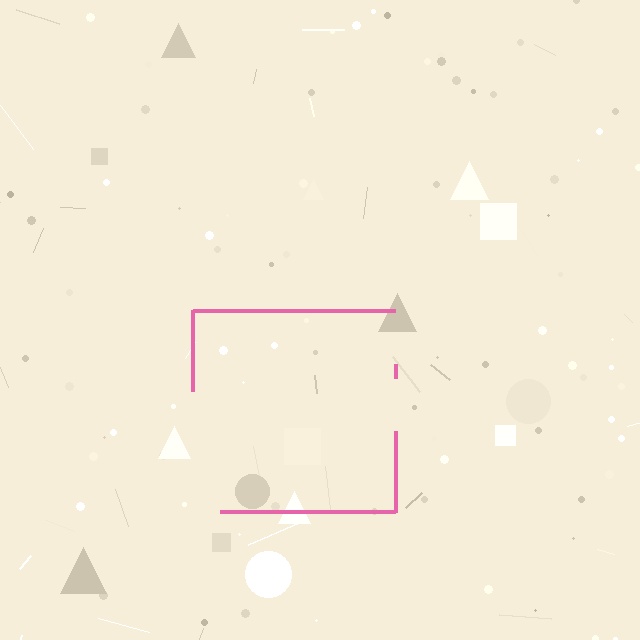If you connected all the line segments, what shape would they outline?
They would outline a square.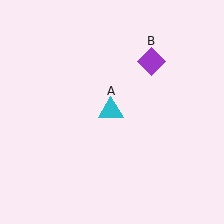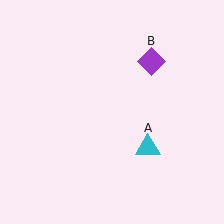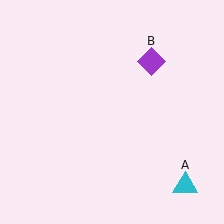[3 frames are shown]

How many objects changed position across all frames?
1 object changed position: cyan triangle (object A).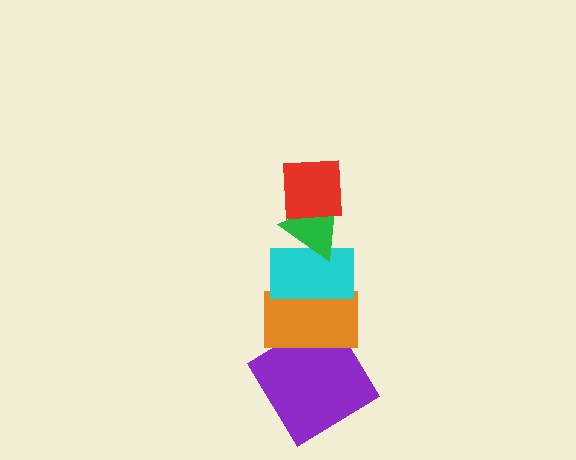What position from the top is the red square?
The red square is 1st from the top.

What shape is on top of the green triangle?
The red square is on top of the green triangle.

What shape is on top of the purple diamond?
The orange rectangle is on top of the purple diamond.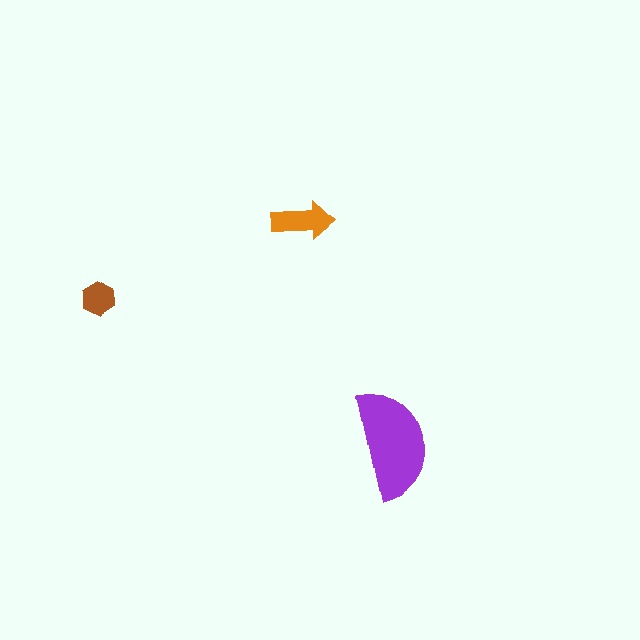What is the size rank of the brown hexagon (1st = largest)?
3rd.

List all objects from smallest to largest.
The brown hexagon, the orange arrow, the purple semicircle.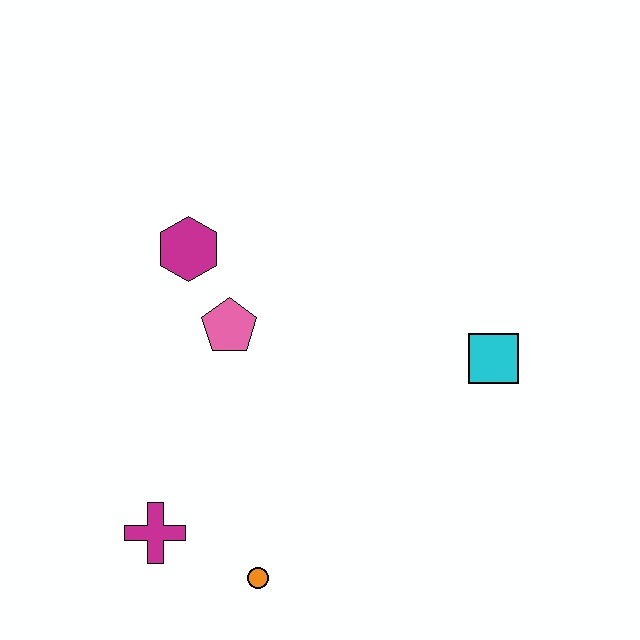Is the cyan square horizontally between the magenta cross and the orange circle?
No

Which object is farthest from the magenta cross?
The cyan square is farthest from the magenta cross.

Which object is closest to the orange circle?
The magenta cross is closest to the orange circle.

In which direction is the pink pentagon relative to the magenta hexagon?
The pink pentagon is below the magenta hexagon.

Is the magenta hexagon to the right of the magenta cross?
Yes